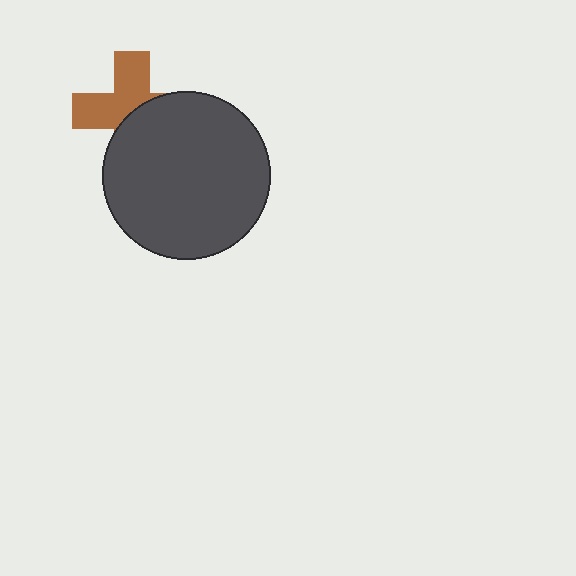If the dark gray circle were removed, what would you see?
You would see the complete brown cross.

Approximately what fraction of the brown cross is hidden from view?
Roughly 48% of the brown cross is hidden behind the dark gray circle.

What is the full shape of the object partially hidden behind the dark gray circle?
The partially hidden object is a brown cross.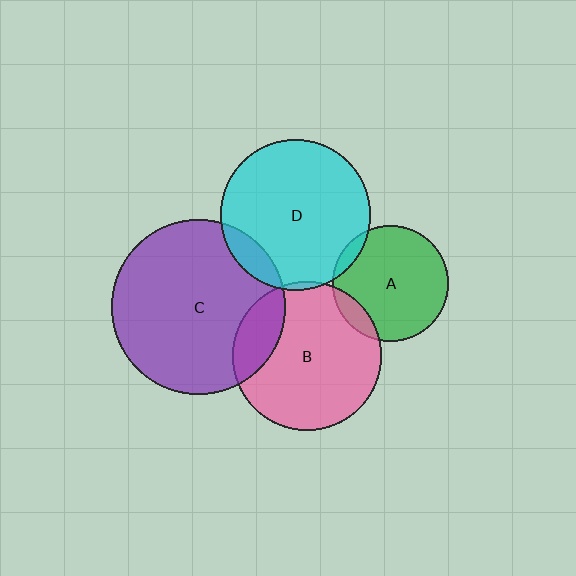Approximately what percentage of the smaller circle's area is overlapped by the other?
Approximately 10%.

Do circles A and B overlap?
Yes.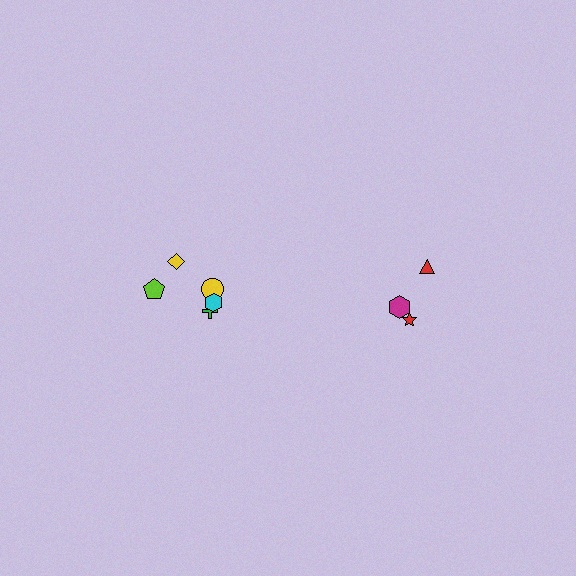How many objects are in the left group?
There are 5 objects.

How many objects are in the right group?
There are 3 objects.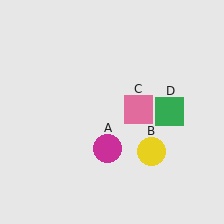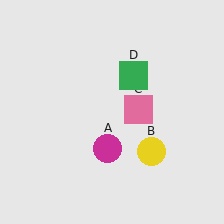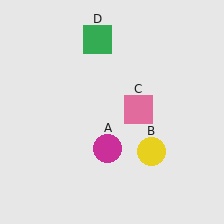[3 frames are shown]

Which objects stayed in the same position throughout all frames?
Magenta circle (object A) and yellow circle (object B) and pink square (object C) remained stationary.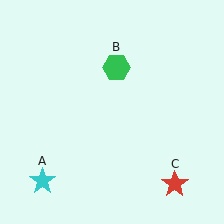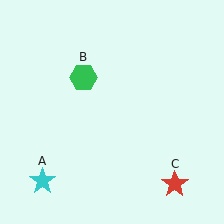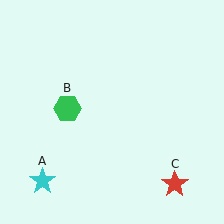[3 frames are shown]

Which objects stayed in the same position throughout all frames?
Cyan star (object A) and red star (object C) remained stationary.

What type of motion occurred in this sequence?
The green hexagon (object B) rotated counterclockwise around the center of the scene.